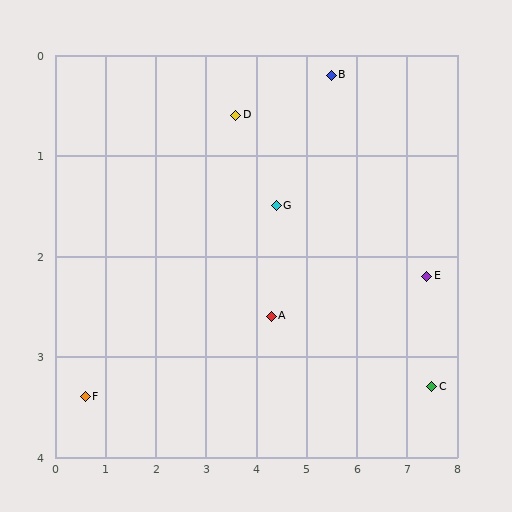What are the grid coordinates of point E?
Point E is at approximately (7.4, 2.2).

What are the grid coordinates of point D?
Point D is at approximately (3.6, 0.6).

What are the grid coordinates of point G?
Point G is at approximately (4.4, 1.5).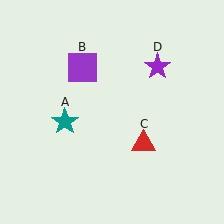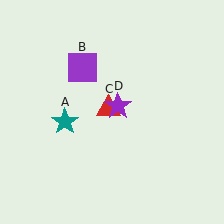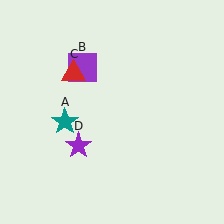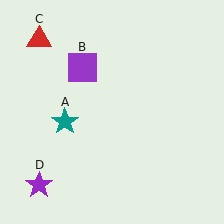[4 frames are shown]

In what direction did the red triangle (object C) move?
The red triangle (object C) moved up and to the left.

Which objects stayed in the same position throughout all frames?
Teal star (object A) and purple square (object B) remained stationary.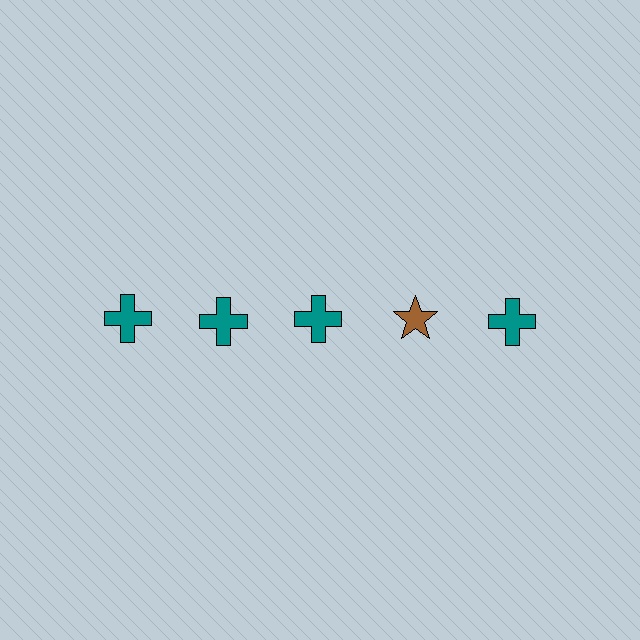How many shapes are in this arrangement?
There are 5 shapes arranged in a grid pattern.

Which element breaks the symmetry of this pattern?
The brown star in the top row, second from right column breaks the symmetry. All other shapes are teal crosses.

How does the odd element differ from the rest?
It differs in both color (brown instead of teal) and shape (star instead of cross).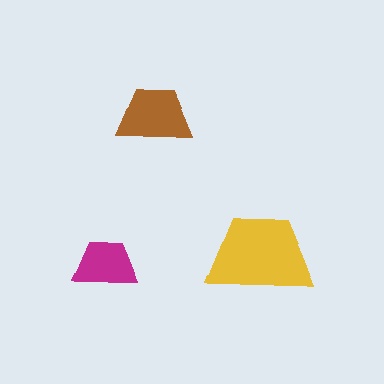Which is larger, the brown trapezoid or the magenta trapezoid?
The brown one.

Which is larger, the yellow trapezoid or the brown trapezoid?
The yellow one.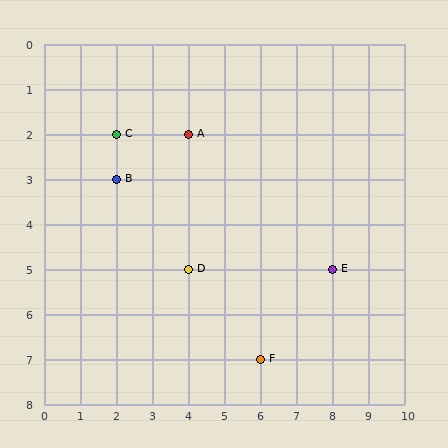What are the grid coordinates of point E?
Point E is at grid coordinates (8, 5).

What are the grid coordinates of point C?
Point C is at grid coordinates (2, 2).